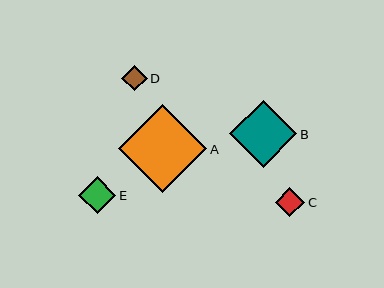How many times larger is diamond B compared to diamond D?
Diamond B is approximately 2.6 times the size of diamond D.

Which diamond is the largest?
Diamond A is the largest with a size of approximately 88 pixels.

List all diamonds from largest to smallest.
From largest to smallest: A, B, E, C, D.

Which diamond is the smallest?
Diamond D is the smallest with a size of approximately 26 pixels.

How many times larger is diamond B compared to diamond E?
Diamond B is approximately 1.8 times the size of diamond E.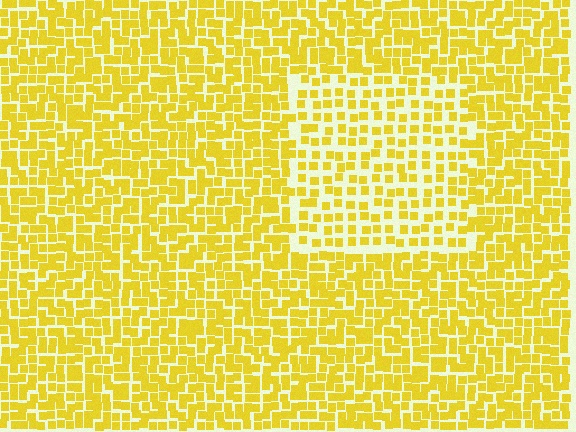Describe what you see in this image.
The image contains small yellow elements arranged at two different densities. A rectangle-shaped region is visible where the elements are less densely packed than the surrounding area.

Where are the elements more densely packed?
The elements are more densely packed outside the rectangle boundary.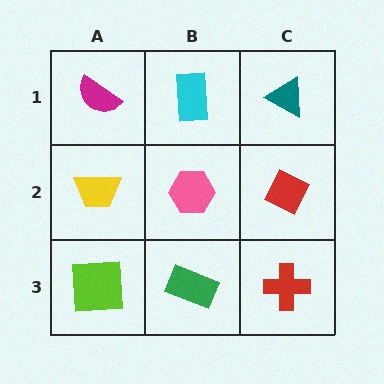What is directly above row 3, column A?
A yellow trapezoid.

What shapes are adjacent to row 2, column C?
A teal triangle (row 1, column C), a red cross (row 3, column C), a pink hexagon (row 2, column B).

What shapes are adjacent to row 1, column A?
A yellow trapezoid (row 2, column A), a cyan rectangle (row 1, column B).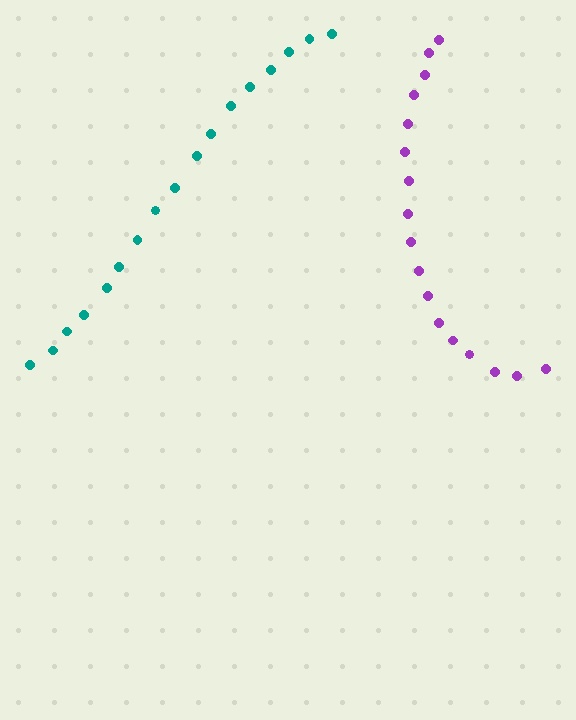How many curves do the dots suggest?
There are 2 distinct paths.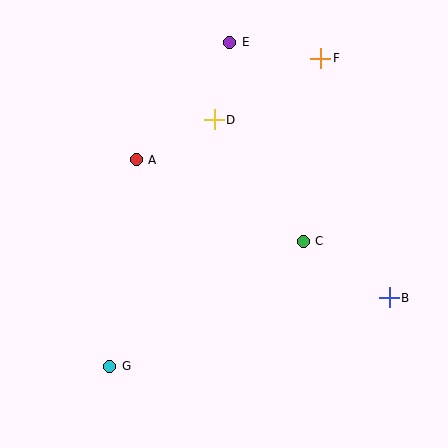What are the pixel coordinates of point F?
Point F is at (321, 58).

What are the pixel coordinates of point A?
Point A is at (136, 160).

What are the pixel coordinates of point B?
Point B is at (389, 298).